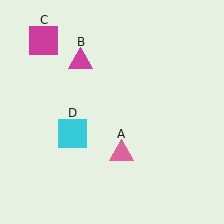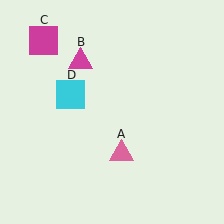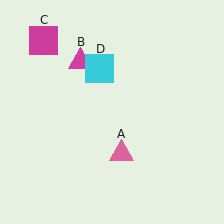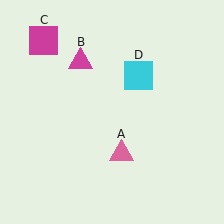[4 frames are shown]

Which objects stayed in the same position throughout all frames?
Pink triangle (object A) and magenta triangle (object B) and magenta square (object C) remained stationary.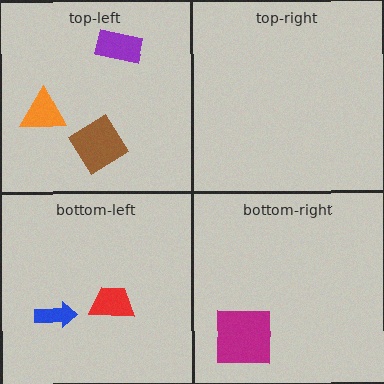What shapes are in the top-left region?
The orange triangle, the purple rectangle, the brown diamond.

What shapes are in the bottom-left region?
The red trapezoid, the blue arrow.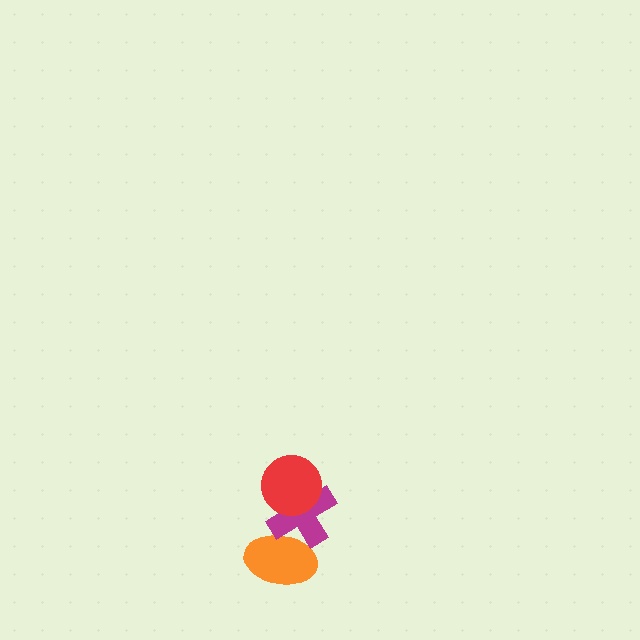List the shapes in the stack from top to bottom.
From top to bottom: the red circle, the magenta cross, the orange ellipse.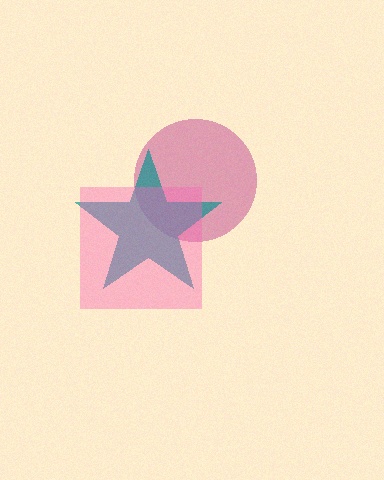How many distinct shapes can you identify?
There are 3 distinct shapes: a magenta circle, a teal star, a pink square.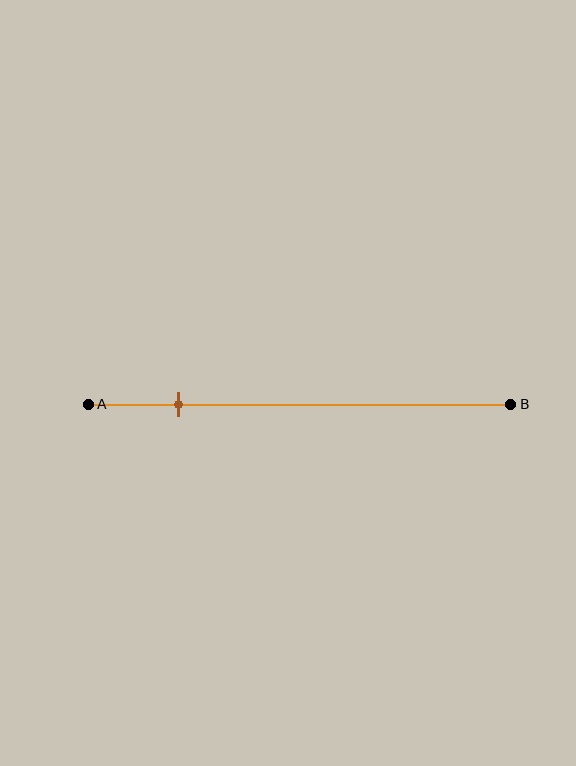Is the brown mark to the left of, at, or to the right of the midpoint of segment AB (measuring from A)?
The brown mark is to the left of the midpoint of segment AB.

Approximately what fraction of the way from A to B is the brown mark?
The brown mark is approximately 20% of the way from A to B.